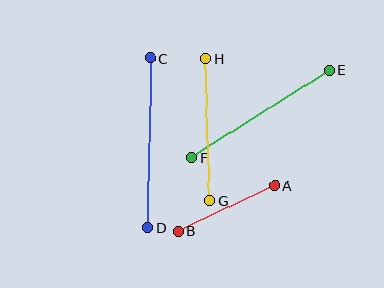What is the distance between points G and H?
The distance is approximately 142 pixels.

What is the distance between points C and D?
The distance is approximately 170 pixels.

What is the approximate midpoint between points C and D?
The midpoint is at approximately (149, 143) pixels.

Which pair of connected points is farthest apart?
Points C and D are farthest apart.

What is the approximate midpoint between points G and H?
The midpoint is at approximately (208, 130) pixels.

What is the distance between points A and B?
The distance is approximately 106 pixels.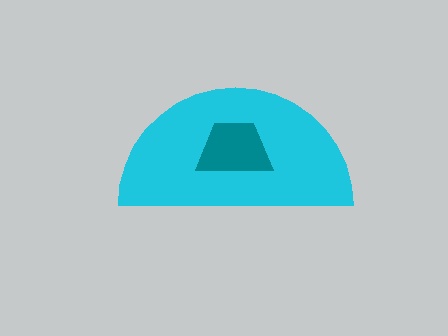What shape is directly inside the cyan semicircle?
The teal trapezoid.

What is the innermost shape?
The teal trapezoid.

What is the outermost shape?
The cyan semicircle.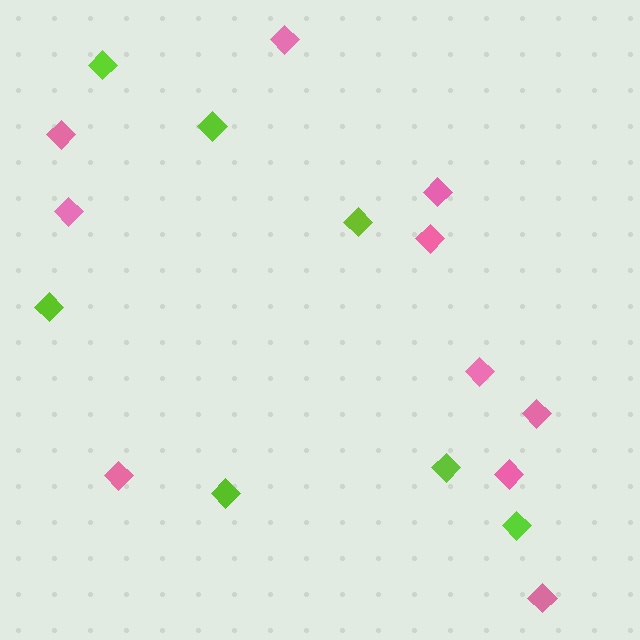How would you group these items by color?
There are 2 groups: one group of pink diamonds (10) and one group of lime diamonds (7).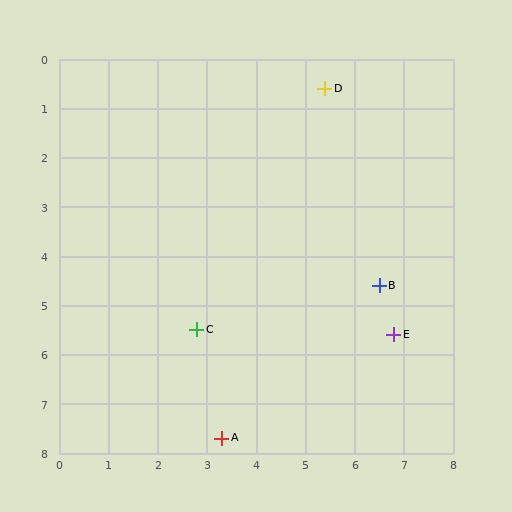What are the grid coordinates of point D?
Point D is at approximately (5.4, 0.6).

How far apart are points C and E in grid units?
Points C and E are about 4.0 grid units apart.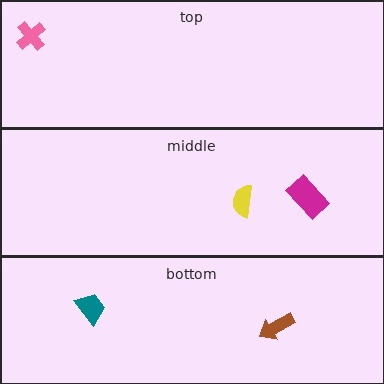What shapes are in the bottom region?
The brown arrow, the teal trapezoid.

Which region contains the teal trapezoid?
The bottom region.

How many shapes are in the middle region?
2.